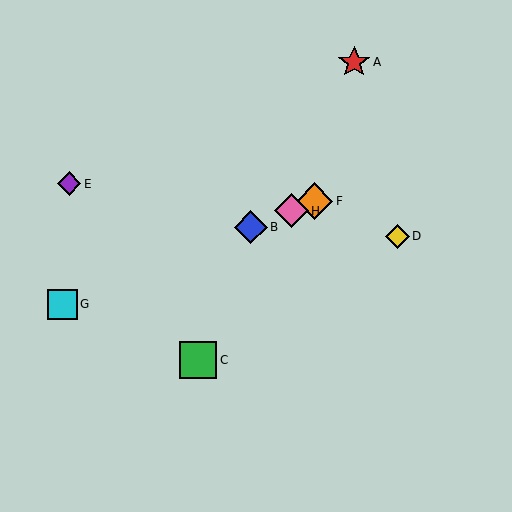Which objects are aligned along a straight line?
Objects B, F, G, H are aligned along a straight line.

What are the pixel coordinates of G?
Object G is at (62, 304).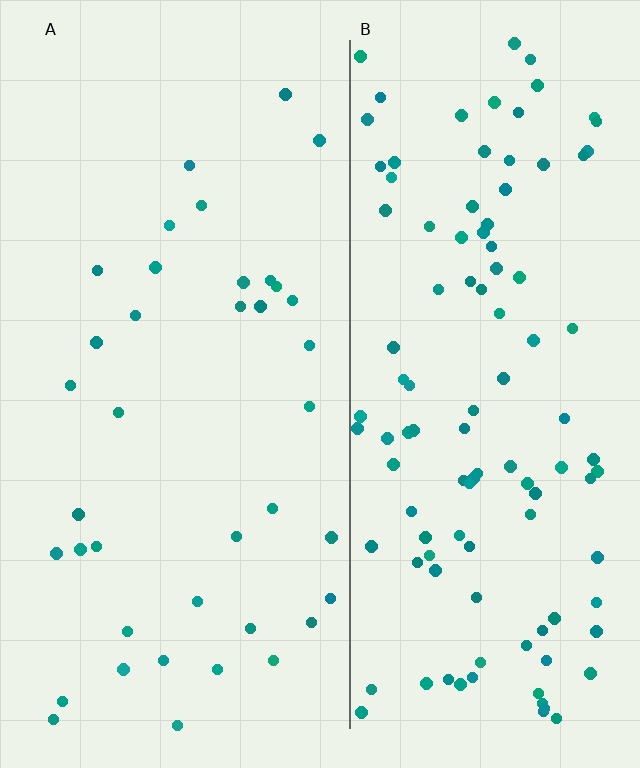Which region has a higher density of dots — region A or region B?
B (the right).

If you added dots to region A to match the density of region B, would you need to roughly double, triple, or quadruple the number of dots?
Approximately triple.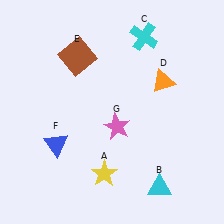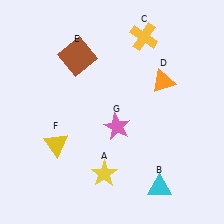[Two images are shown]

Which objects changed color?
C changed from cyan to yellow. F changed from blue to yellow.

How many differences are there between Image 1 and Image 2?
There are 2 differences between the two images.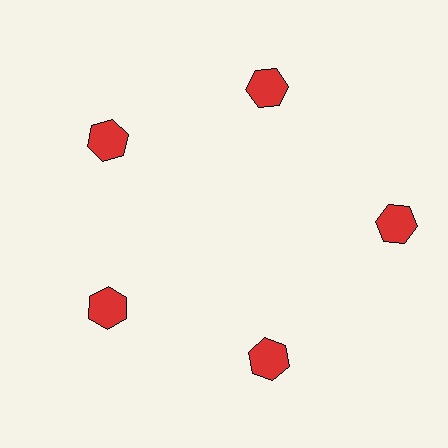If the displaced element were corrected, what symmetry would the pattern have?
It would have 5-fold rotational symmetry — the pattern would map onto itself every 72 degrees.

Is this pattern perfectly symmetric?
No. The 5 red hexagons are arranged in a ring, but one element near the 3 o'clock position is pushed outward from the center, breaking the 5-fold rotational symmetry.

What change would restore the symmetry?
The symmetry would be restored by moving it inward, back onto the ring so that all 5 hexagons sit at equal angles and equal distance from the center.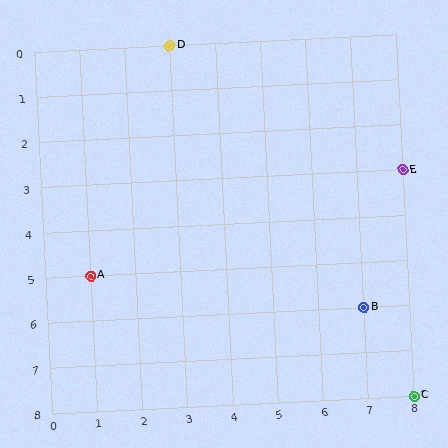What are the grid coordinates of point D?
Point D is at grid coordinates (3, 0).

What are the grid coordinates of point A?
Point A is at grid coordinates (1, 5).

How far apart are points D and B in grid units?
Points D and B are 4 columns and 6 rows apart (about 7.2 grid units diagonally).